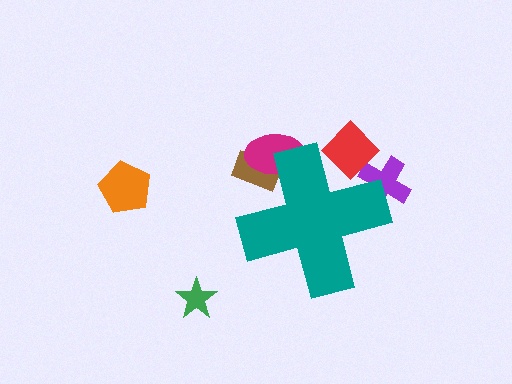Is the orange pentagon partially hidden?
No, the orange pentagon is fully visible.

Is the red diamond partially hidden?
Yes, the red diamond is partially hidden behind the teal cross.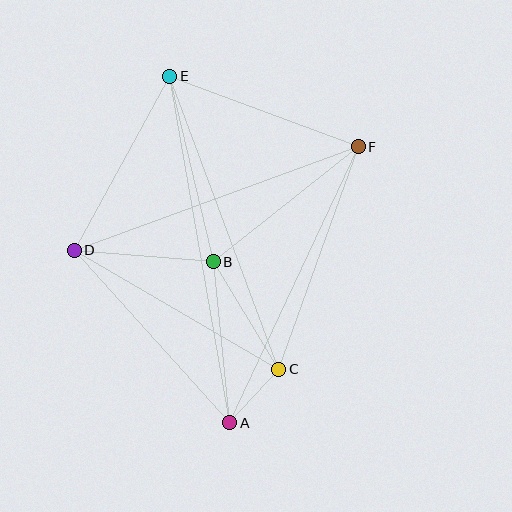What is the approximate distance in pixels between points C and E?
The distance between C and E is approximately 313 pixels.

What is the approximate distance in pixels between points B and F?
The distance between B and F is approximately 185 pixels.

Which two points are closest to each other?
Points A and C are closest to each other.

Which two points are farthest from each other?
Points A and E are farthest from each other.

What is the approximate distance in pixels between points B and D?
The distance between B and D is approximately 140 pixels.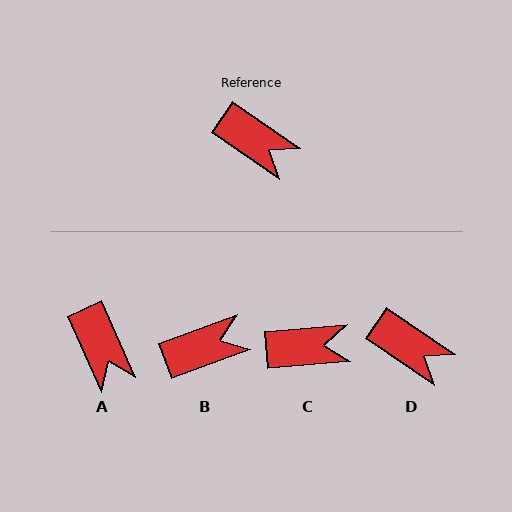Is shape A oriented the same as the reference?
No, it is off by about 32 degrees.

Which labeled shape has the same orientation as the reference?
D.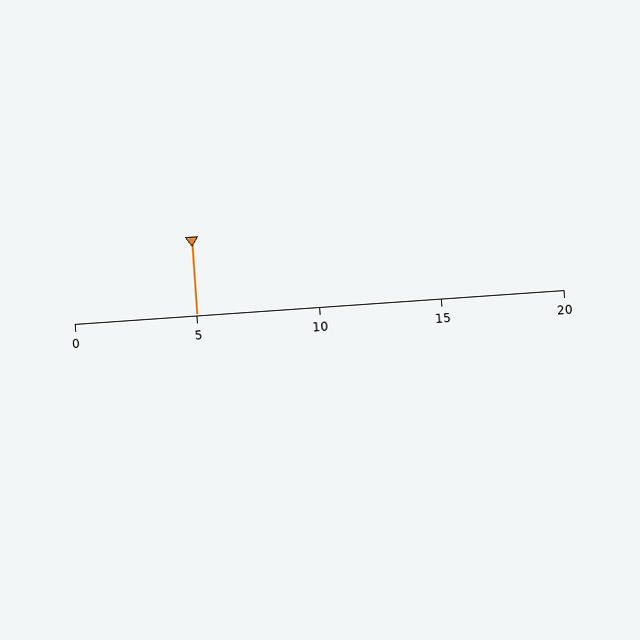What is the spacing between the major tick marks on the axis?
The major ticks are spaced 5 apart.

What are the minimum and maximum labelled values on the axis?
The axis runs from 0 to 20.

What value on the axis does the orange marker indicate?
The marker indicates approximately 5.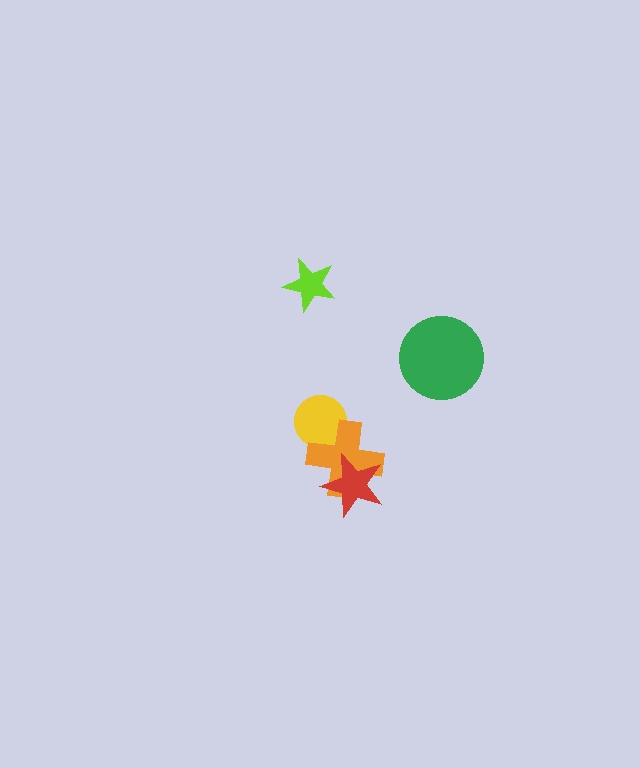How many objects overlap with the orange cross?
2 objects overlap with the orange cross.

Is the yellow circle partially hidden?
Yes, it is partially covered by another shape.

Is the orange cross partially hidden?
Yes, it is partially covered by another shape.